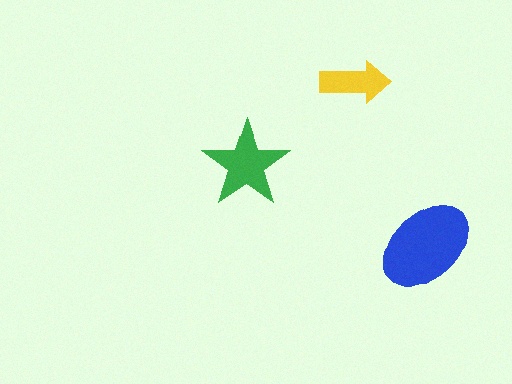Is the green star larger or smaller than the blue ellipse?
Smaller.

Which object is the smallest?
The yellow arrow.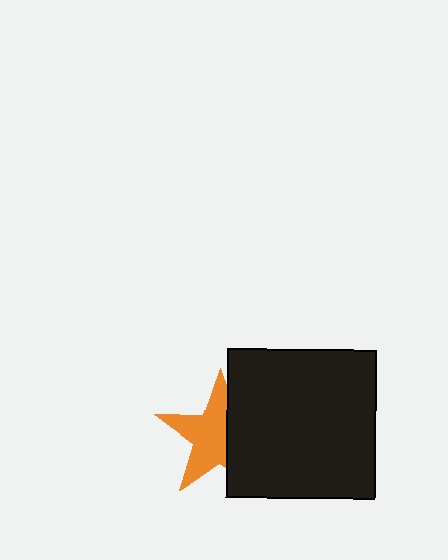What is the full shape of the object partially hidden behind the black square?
The partially hidden object is an orange star.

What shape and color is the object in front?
The object in front is a black square.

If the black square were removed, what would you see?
You would see the complete orange star.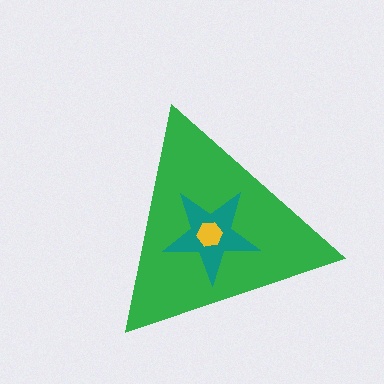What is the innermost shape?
The yellow hexagon.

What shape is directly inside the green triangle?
The teal star.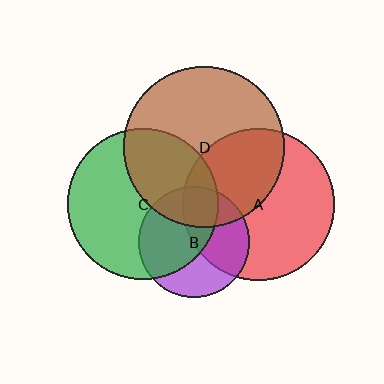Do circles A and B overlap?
Yes.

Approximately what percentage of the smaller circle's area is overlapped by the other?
Approximately 45%.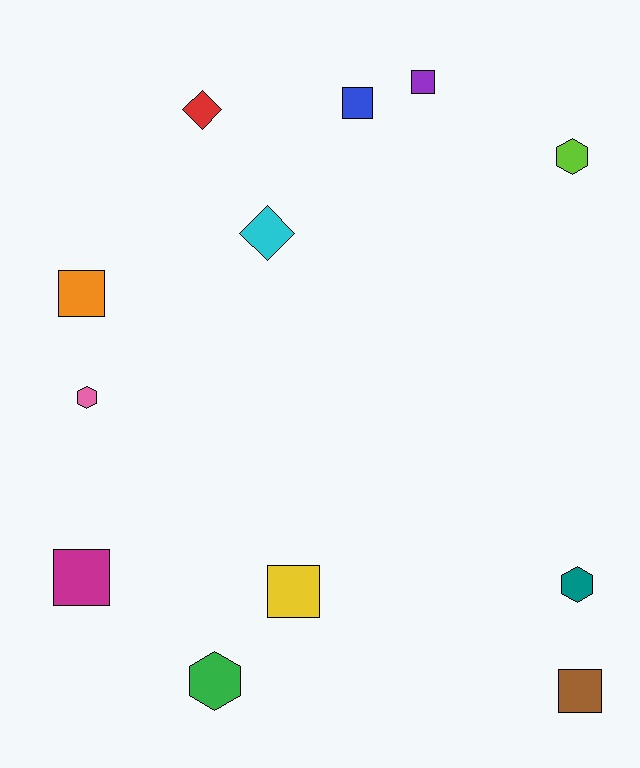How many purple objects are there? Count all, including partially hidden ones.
There is 1 purple object.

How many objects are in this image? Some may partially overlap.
There are 12 objects.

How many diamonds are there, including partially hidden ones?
There are 2 diamonds.